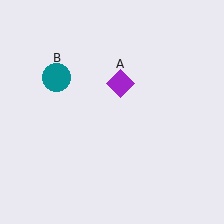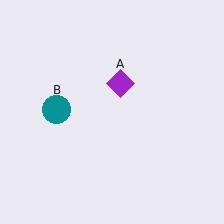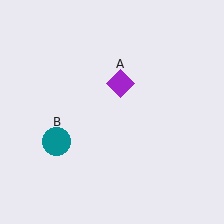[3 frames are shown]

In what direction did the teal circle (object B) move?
The teal circle (object B) moved down.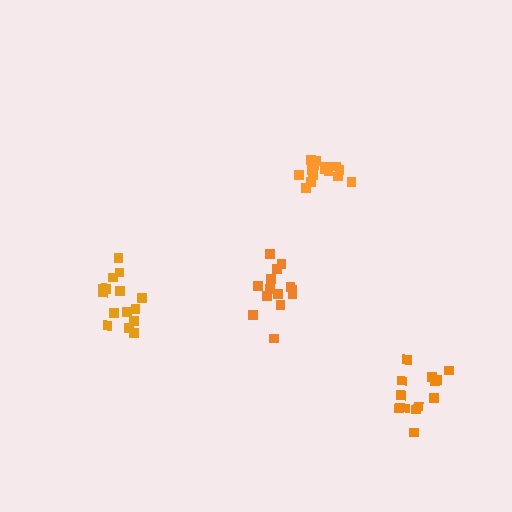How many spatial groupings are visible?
There are 4 spatial groupings.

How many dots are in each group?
Group 1: 15 dots, Group 2: 14 dots, Group 3: 13 dots, Group 4: 15 dots (57 total).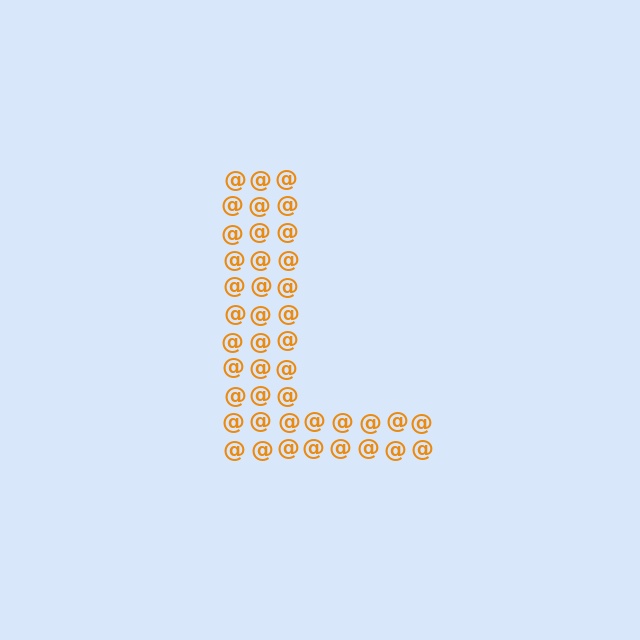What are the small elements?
The small elements are at signs.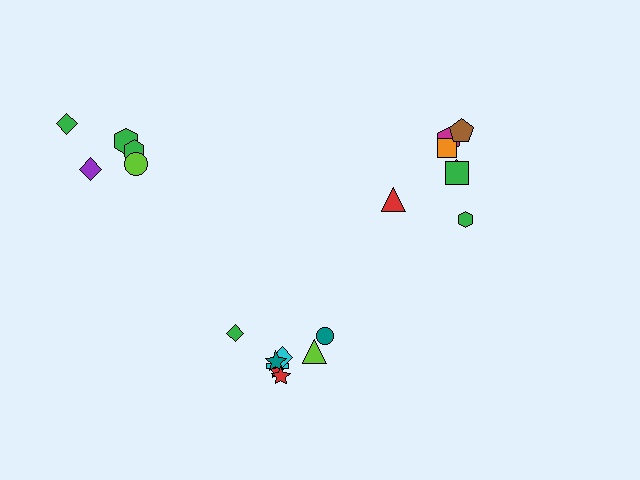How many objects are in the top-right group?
There are 7 objects.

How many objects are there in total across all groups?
There are 20 objects.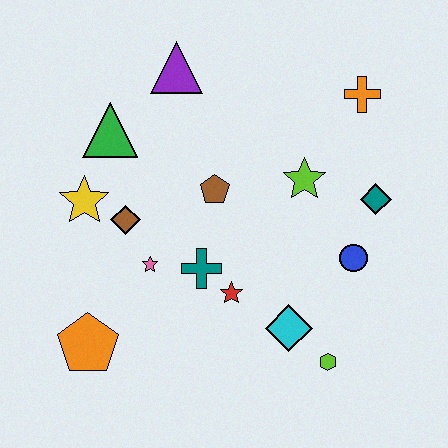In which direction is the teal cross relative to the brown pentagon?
The teal cross is below the brown pentagon.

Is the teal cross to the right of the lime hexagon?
No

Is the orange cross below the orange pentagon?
No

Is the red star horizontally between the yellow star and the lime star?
Yes